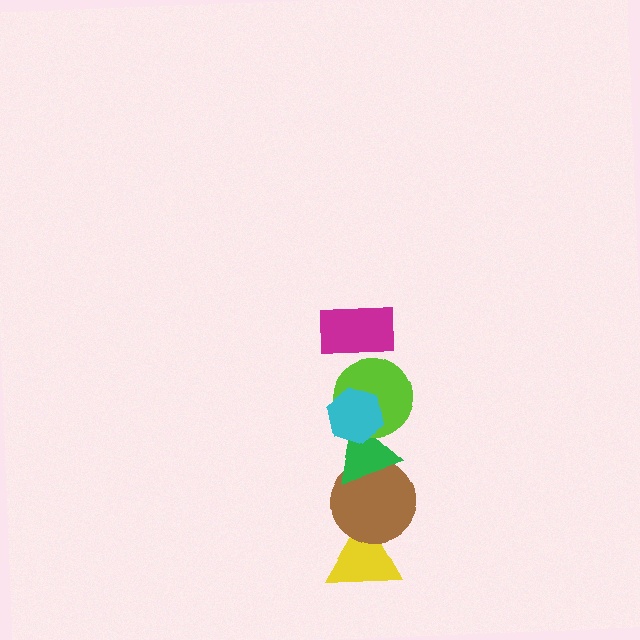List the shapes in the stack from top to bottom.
From top to bottom: the magenta rectangle, the cyan hexagon, the lime circle, the green triangle, the brown circle, the yellow triangle.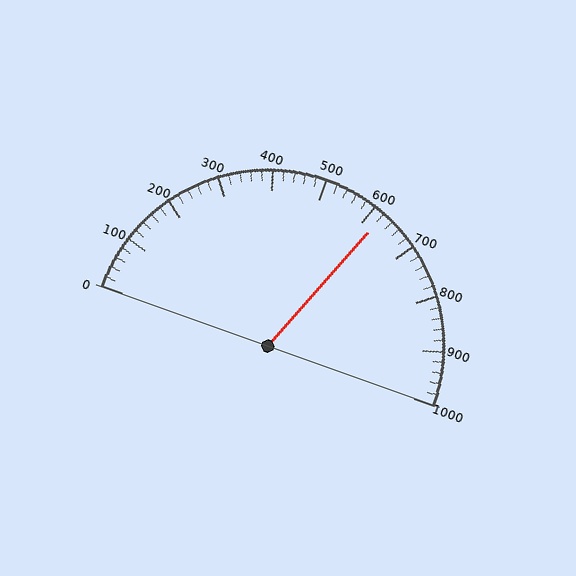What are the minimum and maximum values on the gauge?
The gauge ranges from 0 to 1000.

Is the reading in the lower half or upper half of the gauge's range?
The reading is in the upper half of the range (0 to 1000).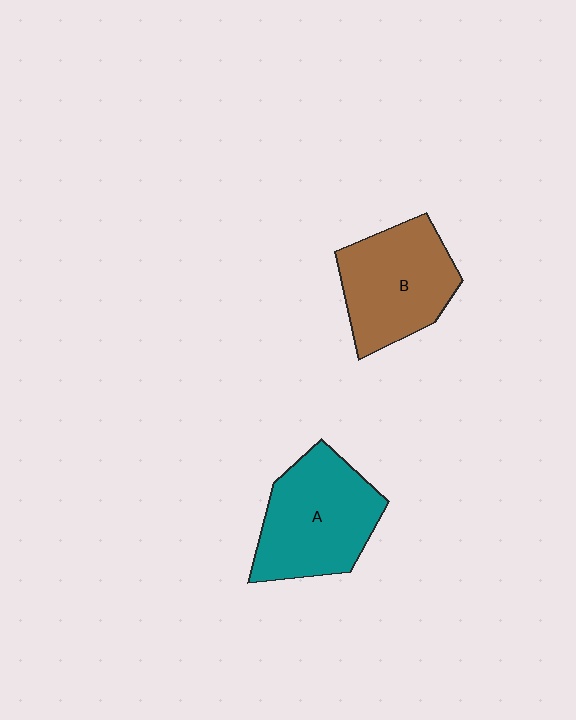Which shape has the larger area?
Shape A (teal).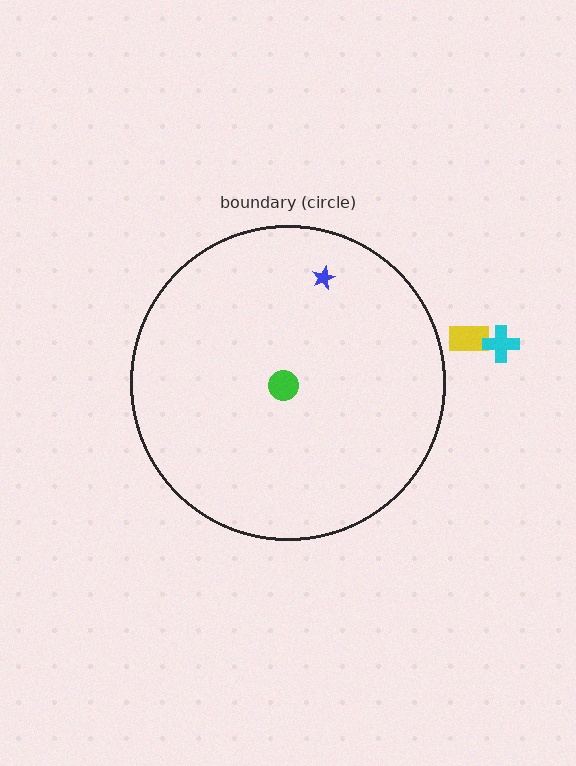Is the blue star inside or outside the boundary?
Inside.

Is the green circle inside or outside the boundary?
Inside.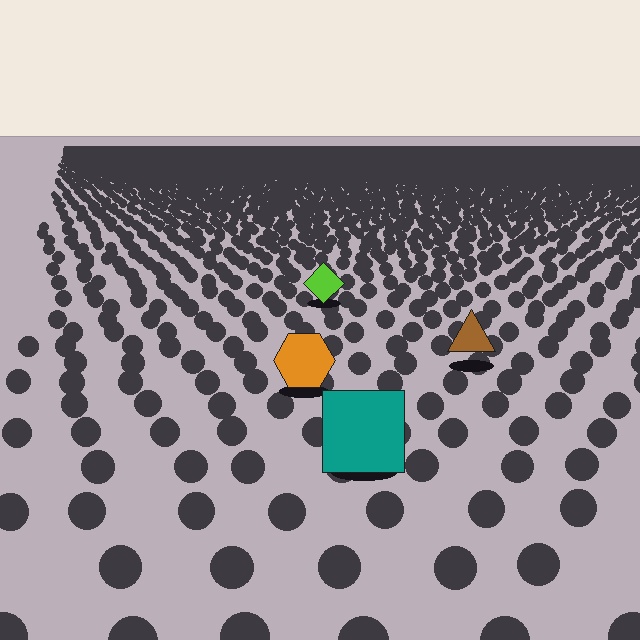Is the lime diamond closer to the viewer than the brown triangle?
No. The brown triangle is closer — you can tell from the texture gradient: the ground texture is coarser near it.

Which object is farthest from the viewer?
The lime diamond is farthest from the viewer. It appears smaller and the ground texture around it is denser.